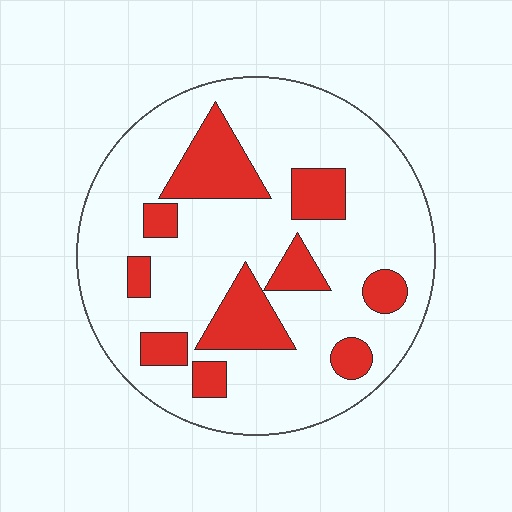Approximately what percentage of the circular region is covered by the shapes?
Approximately 25%.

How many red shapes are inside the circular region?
10.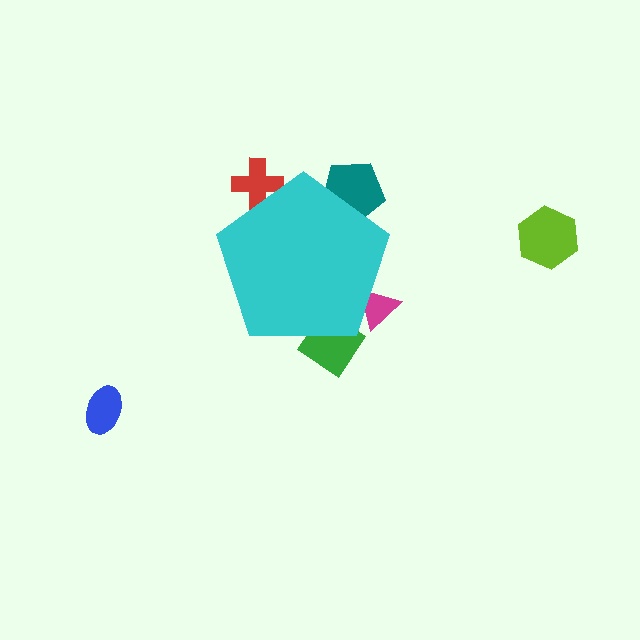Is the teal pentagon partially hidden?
Yes, the teal pentagon is partially hidden behind the cyan pentagon.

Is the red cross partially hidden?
Yes, the red cross is partially hidden behind the cyan pentagon.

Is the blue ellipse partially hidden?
No, the blue ellipse is fully visible.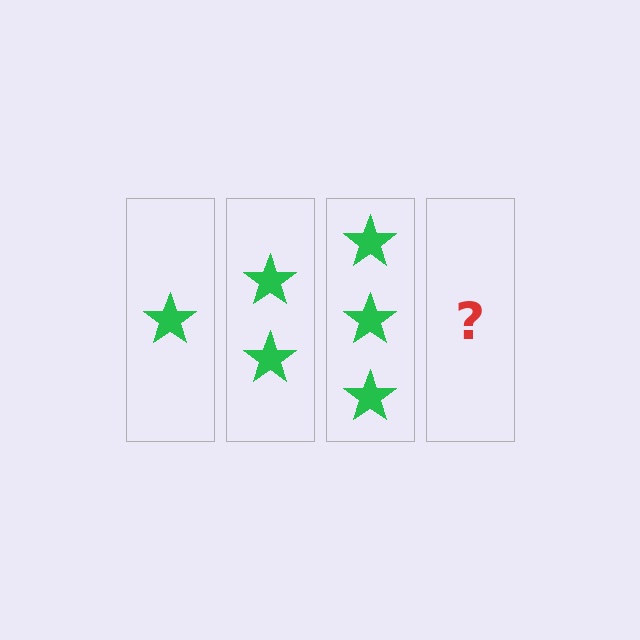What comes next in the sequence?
The next element should be 4 stars.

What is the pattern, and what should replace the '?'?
The pattern is that each step adds one more star. The '?' should be 4 stars.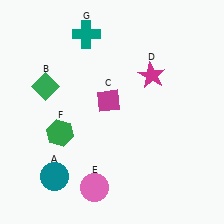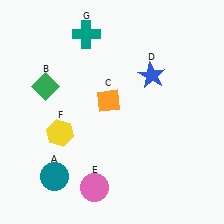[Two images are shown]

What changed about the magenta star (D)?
In Image 1, D is magenta. In Image 2, it changed to blue.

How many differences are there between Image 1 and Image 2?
There are 3 differences between the two images.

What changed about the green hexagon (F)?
In Image 1, F is green. In Image 2, it changed to yellow.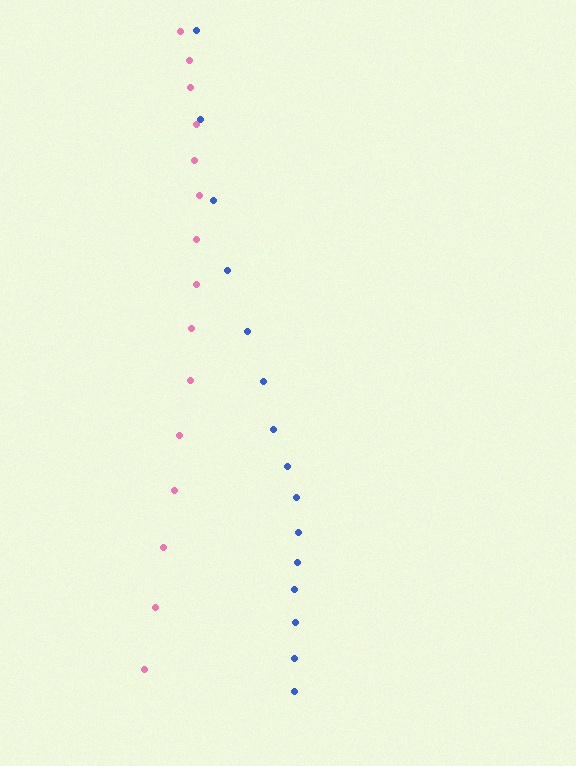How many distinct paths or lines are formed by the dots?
There are 2 distinct paths.